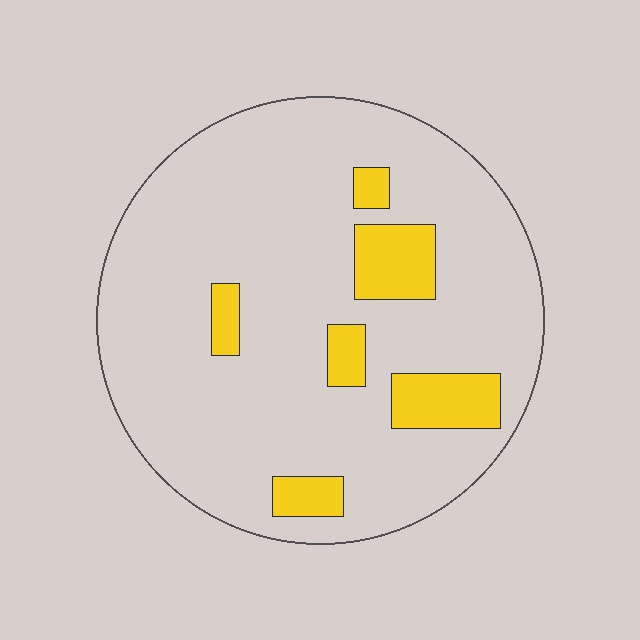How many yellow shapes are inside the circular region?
6.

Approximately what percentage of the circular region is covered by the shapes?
Approximately 15%.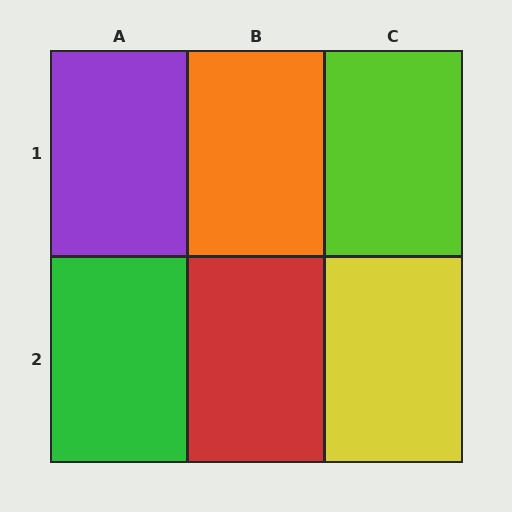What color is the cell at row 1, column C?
Lime.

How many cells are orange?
1 cell is orange.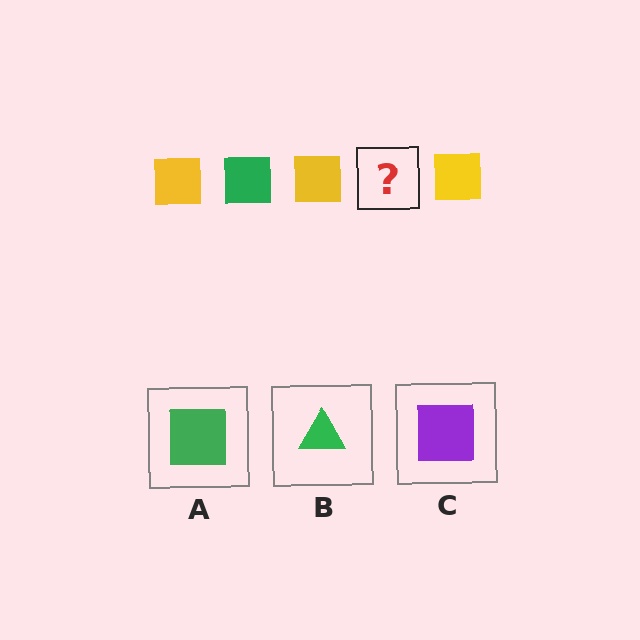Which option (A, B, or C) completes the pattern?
A.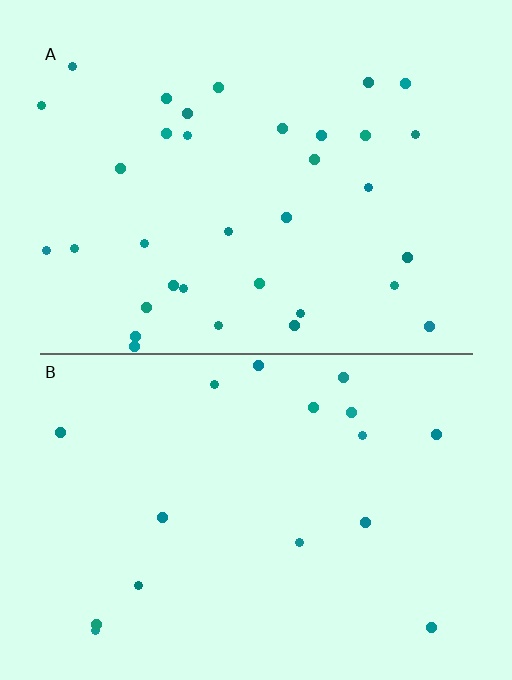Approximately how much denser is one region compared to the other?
Approximately 2.0× — region A over region B.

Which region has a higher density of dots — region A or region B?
A (the top).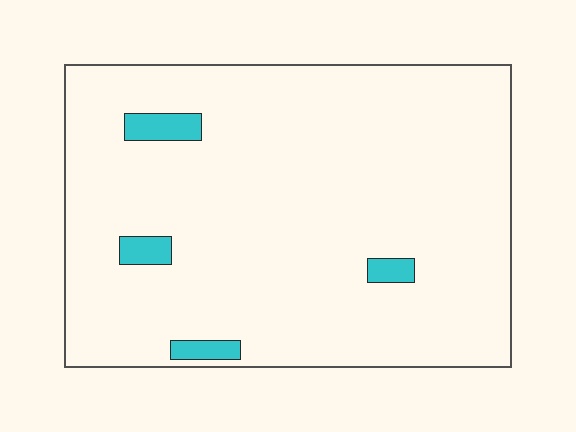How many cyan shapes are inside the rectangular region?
4.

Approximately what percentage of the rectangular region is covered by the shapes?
Approximately 5%.